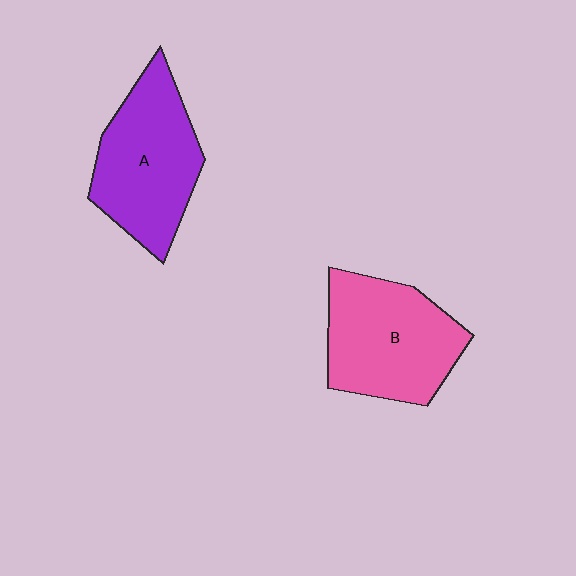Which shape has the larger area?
Shape B (pink).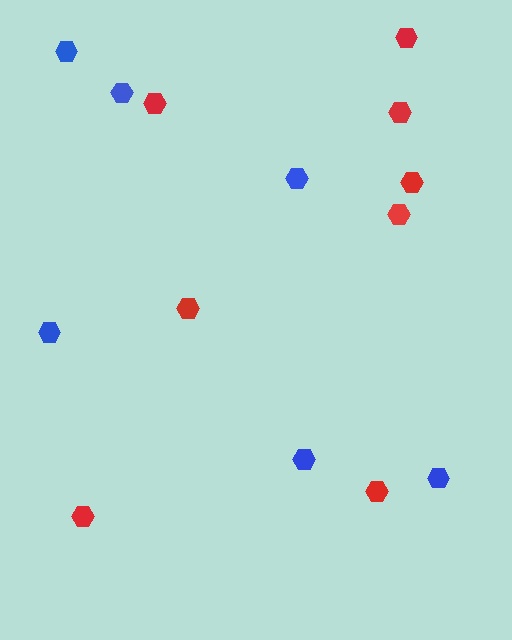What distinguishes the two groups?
There are 2 groups: one group of blue hexagons (6) and one group of red hexagons (8).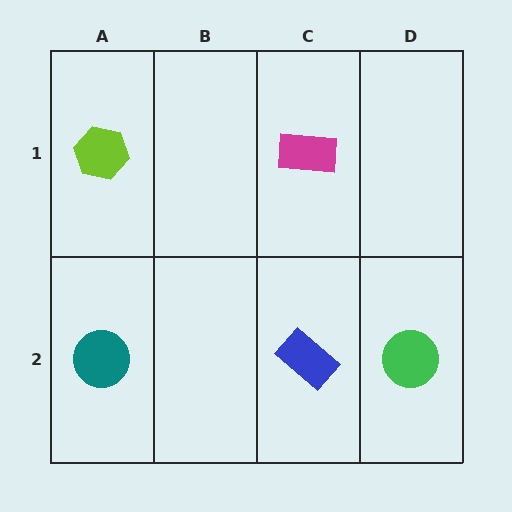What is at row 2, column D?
A green circle.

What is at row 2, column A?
A teal circle.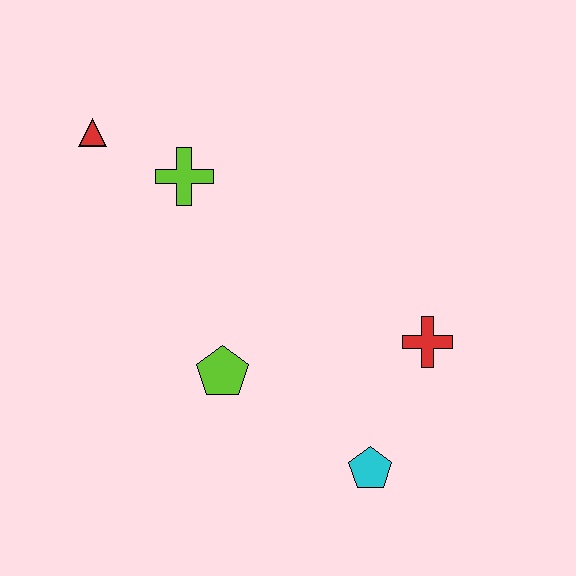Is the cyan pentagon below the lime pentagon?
Yes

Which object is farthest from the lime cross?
The cyan pentagon is farthest from the lime cross.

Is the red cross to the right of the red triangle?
Yes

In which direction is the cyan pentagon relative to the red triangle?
The cyan pentagon is below the red triangle.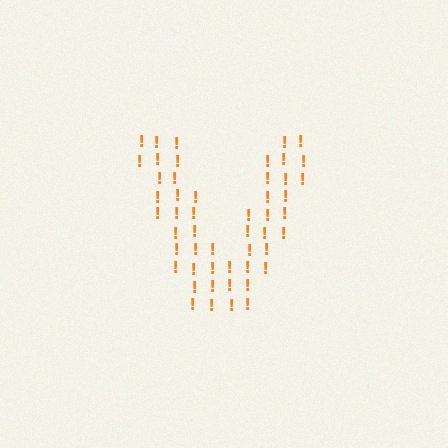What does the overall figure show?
The overall figure shows the letter V.